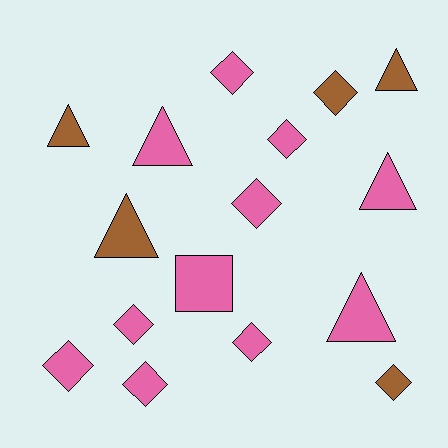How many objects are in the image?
There are 16 objects.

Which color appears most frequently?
Pink, with 11 objects.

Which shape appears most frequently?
Diamond, with 9 objects.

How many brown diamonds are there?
There are 2 brown diamonds.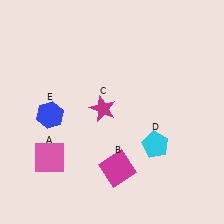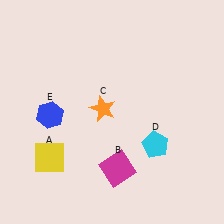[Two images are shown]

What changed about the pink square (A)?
In Image 1, A is pink. In Image 2, it changed to yellow.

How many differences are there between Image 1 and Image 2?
There are 2 differences between the two images.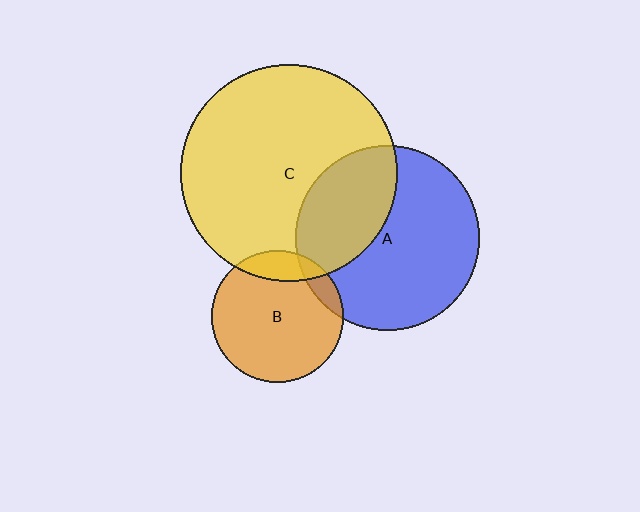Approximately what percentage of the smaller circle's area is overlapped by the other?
Approximately 10%.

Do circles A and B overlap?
Yes.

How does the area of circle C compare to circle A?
Approximately 1.4 times.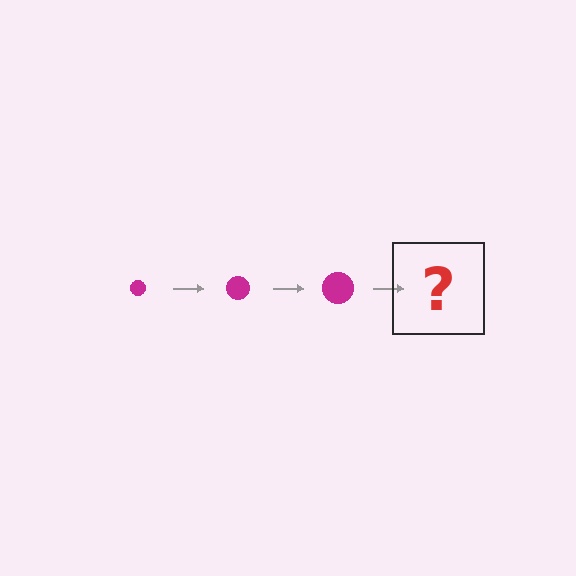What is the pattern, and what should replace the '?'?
The pattern is that the circle gets progressively larger each step. The '?' should be a magenta circle, larger than the previous one.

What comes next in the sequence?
The next element should be a magenta circle, larger than the previous one.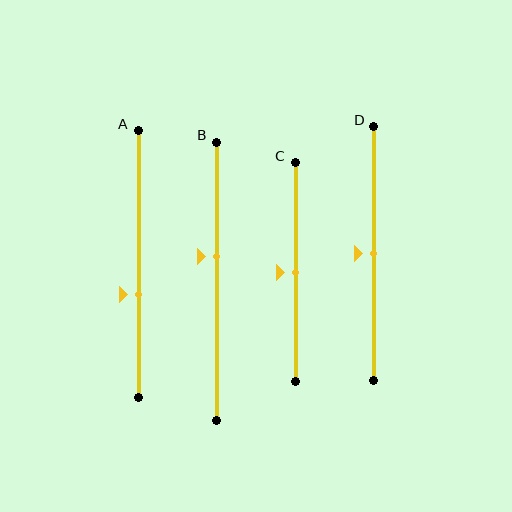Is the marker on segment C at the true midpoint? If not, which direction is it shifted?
Yes, the marker on segment C is at the true midpoint.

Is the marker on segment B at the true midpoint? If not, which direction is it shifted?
No, the marker on segment B is shifted upward by about 9% of the segment length.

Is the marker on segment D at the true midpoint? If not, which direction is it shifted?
Yes, the marker on segment D is at the true midpoint.